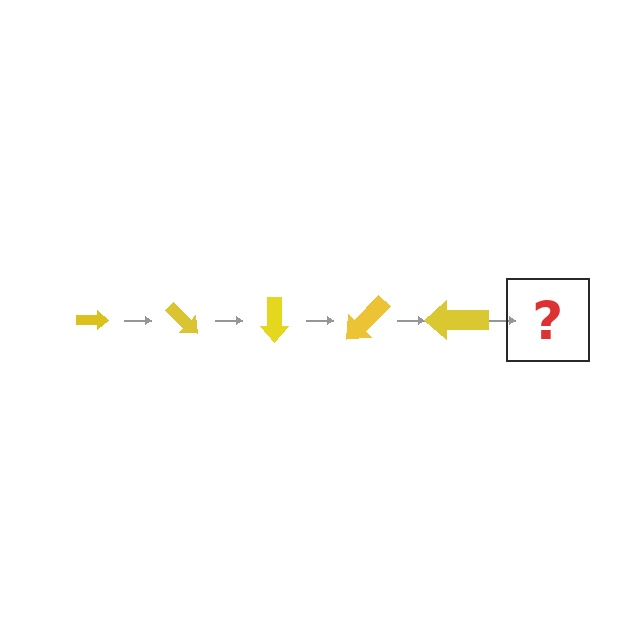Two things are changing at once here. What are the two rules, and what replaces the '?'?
The two rules are that the arrow grows larger each step and it rotates 45 degrees each step. The '?' should be an arrow, larger than the previous one and rotated 225 degrees from the start.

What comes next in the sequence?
The next element should be an arrow, larger than the previous one and rotated 225 degrees from the start.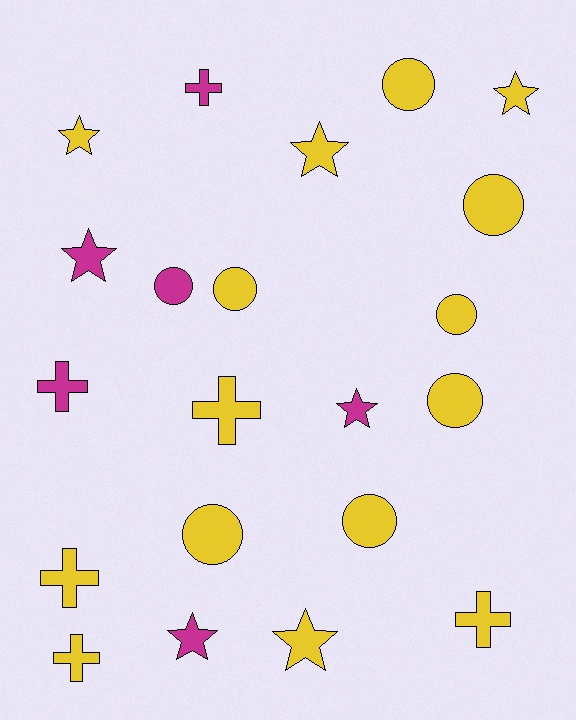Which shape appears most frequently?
Circle, with 8 objects.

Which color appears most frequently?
Yellow, with 15 objects.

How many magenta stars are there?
There are 3 magenta stars.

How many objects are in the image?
There are 21 objects.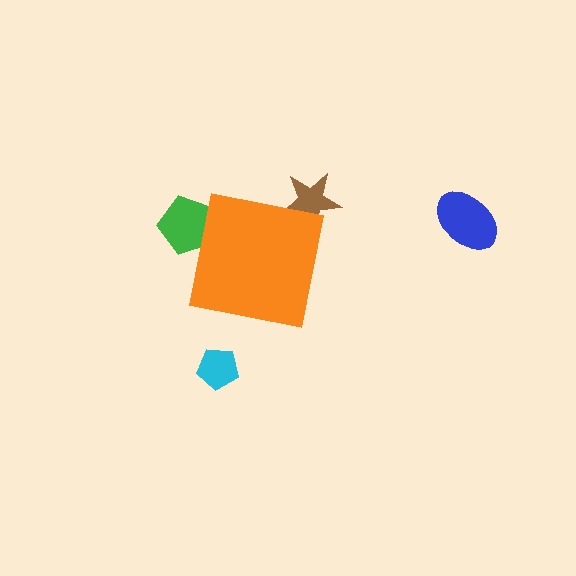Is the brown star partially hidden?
Yes, the brown star is partially hidden behind the orange square.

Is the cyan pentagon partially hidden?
No, the cyan pentagon is fully visible.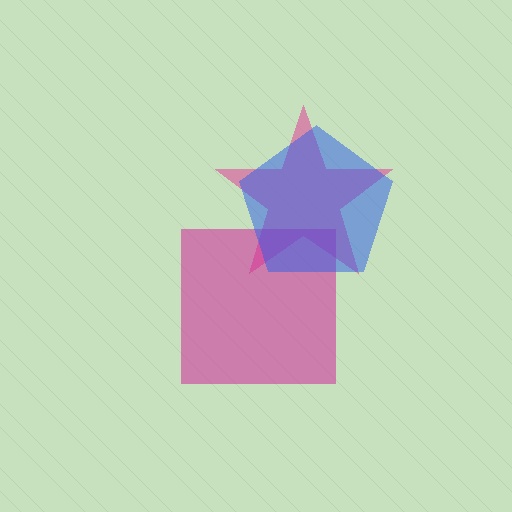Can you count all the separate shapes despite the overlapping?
Yes, there are 3 separate shapes.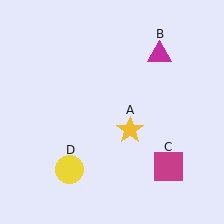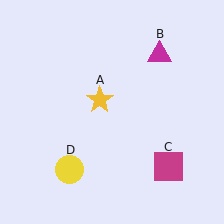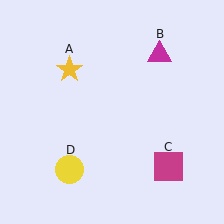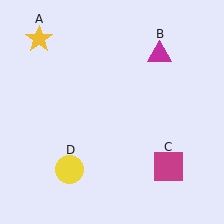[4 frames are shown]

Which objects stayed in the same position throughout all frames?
Magenta triangle (object B) and magenta square (object C) and yellow circle (object D) remained stationary.